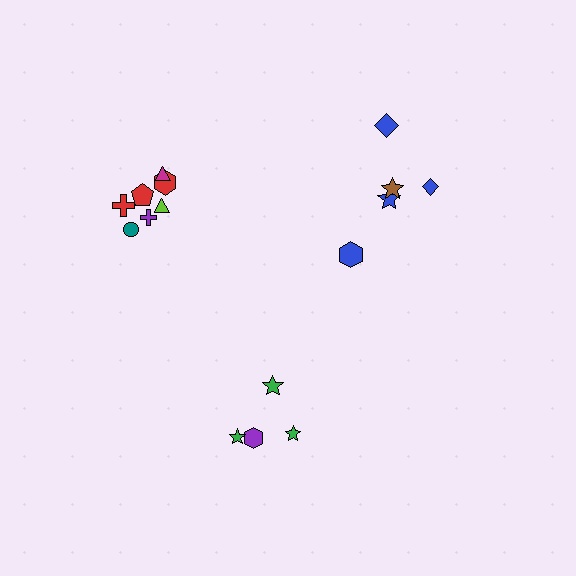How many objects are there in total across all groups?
There are 16 objects.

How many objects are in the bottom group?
There are 4 objects.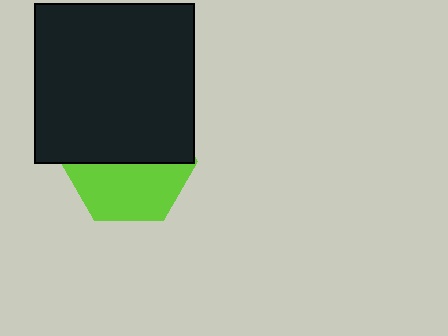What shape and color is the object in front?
The object in front is a black square.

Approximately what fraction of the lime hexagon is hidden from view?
Roughly 52% of the lime hexagon is hidden behind the black square.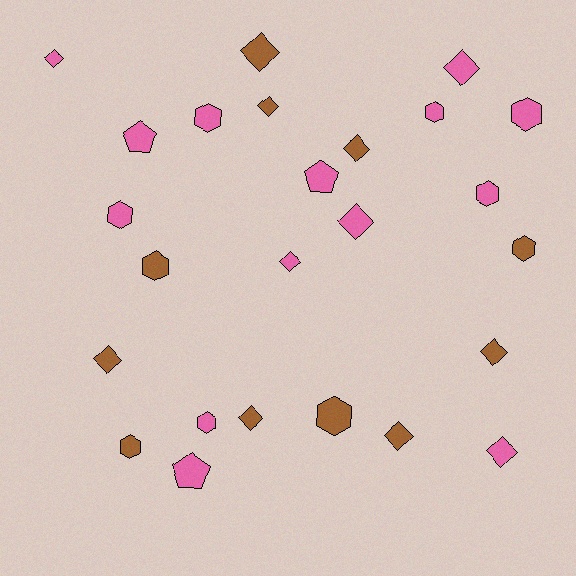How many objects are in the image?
There are 25 objects.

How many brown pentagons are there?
There are no brown pentagons.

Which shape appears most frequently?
Diamond, with 12 objects.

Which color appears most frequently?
Pink, with 14 objects.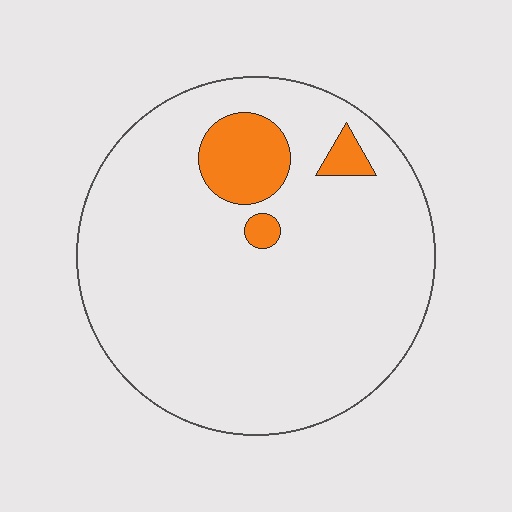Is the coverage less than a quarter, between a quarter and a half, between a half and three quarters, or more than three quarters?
Less than a quarter.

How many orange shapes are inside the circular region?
3.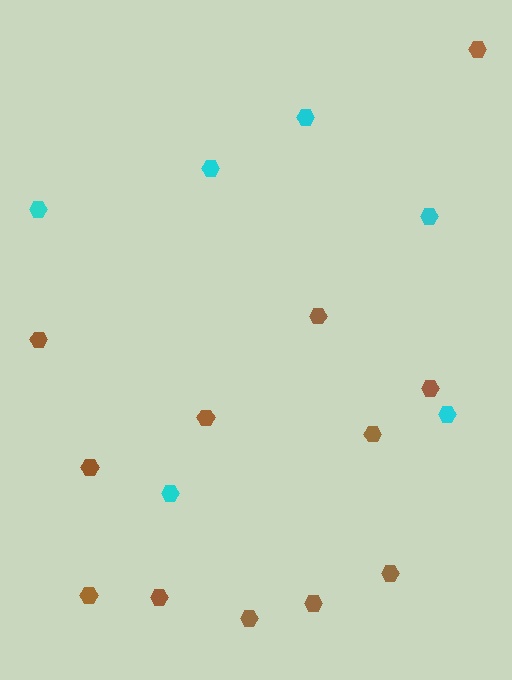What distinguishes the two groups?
There are 2 groups: one group of cyan hexagons (6) and one group of brown hexagons (12).